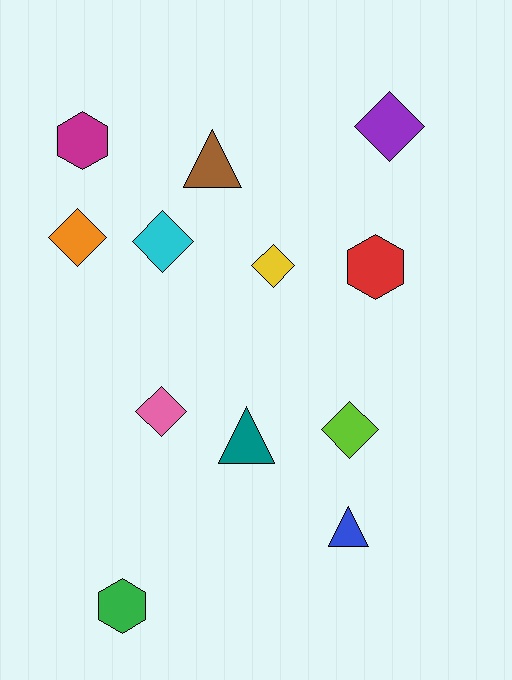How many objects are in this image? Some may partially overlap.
There are 12 objects.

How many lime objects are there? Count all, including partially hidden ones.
There is 1 lime object.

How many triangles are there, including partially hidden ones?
There are 3 triangles.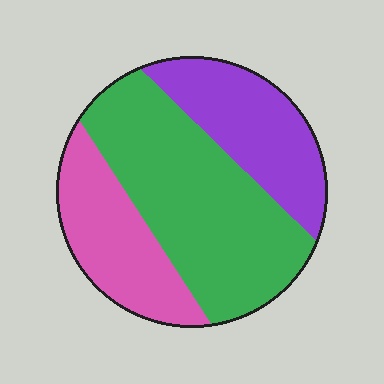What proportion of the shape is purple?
Purple covers around 25% of the shape.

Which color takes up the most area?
Green, at roughly 50%.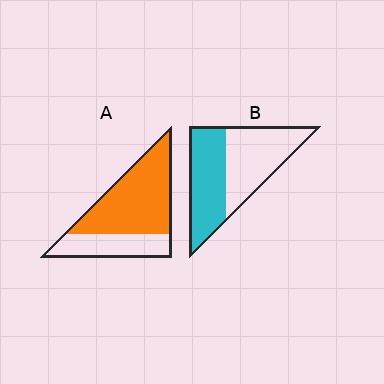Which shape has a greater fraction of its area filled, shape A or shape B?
Shape A.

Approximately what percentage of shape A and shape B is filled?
A is approximately 65% and B is approximately 50%.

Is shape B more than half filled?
Roughly half.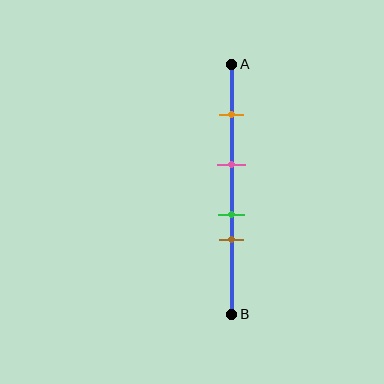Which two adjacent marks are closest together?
The green and brown marks are the closest adjacent pair.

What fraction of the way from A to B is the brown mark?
The brown mark is approximately 70% (0.7) of the way from A to B.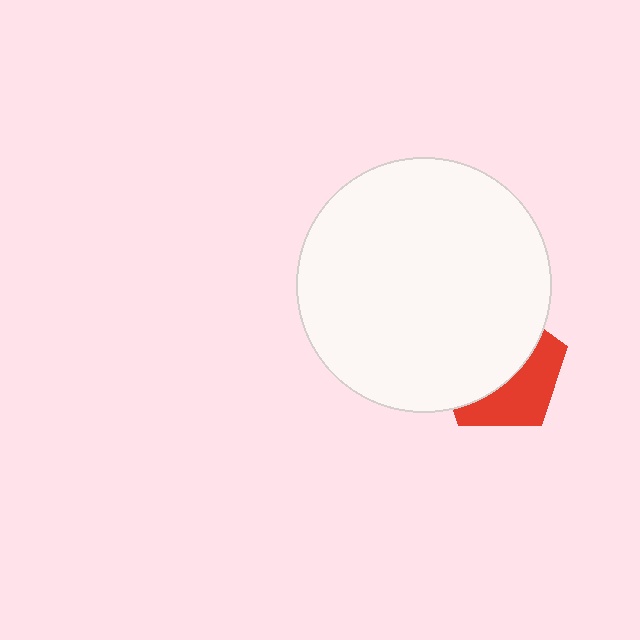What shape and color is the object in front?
The object in front is a white circle.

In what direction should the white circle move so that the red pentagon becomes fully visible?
The white circle should move toward the upper-left. That is the shortest direction to clear the overlap and leave the red pentagon fully visible.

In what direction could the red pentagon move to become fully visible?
The red pentagon could move toward the lower-right. That would shift it out from behind the white circle entirely.